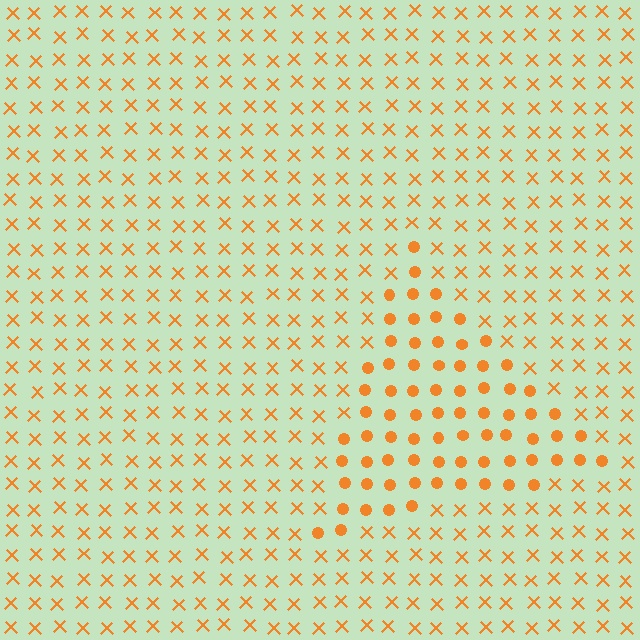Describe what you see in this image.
The image is filled with small orange elements arranged in a uniform grid. A triangle-shaped region contains circles, while the surrounding area contains X marks. The boundary is defined purely by the change in element shape.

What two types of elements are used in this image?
The image uses circles inside the triangle region and X marks outside it.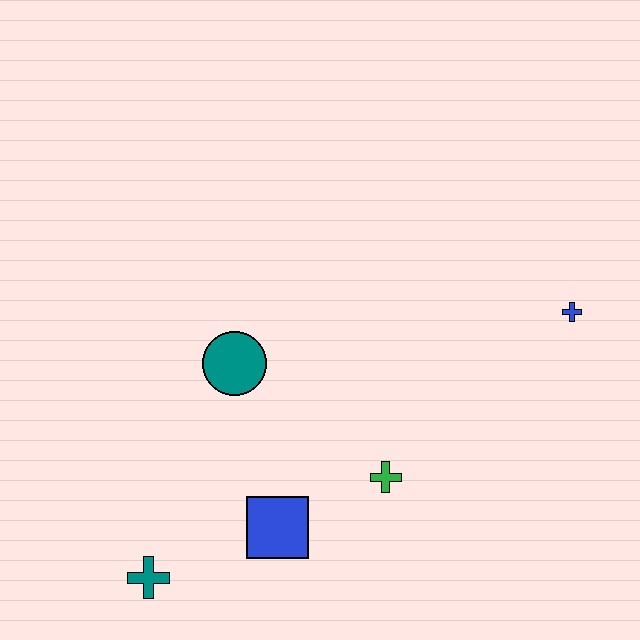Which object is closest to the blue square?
The green cross is closest to the blue square.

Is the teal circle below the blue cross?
Yes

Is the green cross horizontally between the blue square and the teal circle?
No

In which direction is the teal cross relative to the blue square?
The teal cross is to the left of the blue square.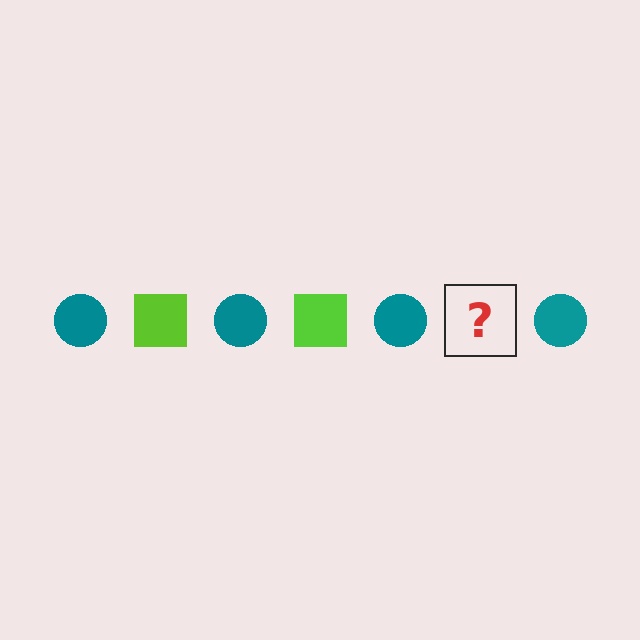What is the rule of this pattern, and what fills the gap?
The rule is that the pattern alternates between teal circle and lime square. The gap should be filled with a lime square.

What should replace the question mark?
The question mark should be replaced with a lime square.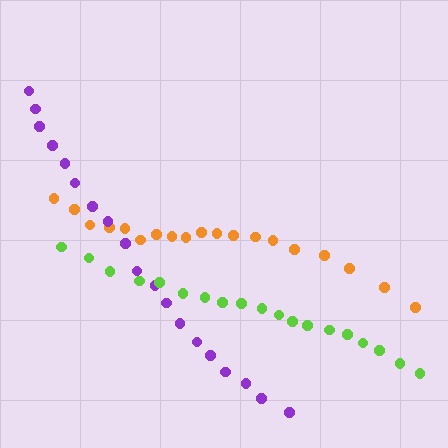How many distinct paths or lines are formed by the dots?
There are 3 distinct paths.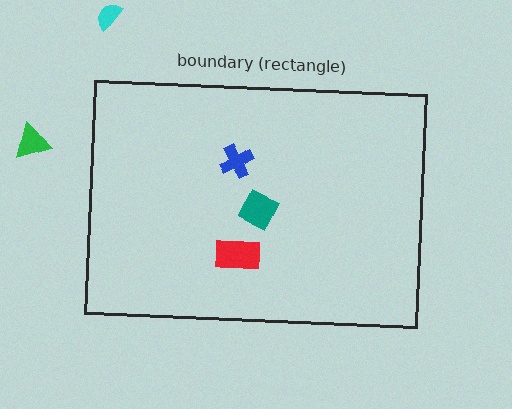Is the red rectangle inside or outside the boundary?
Inside.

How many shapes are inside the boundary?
3 inside, 2 outside.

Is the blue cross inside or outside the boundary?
Inside.